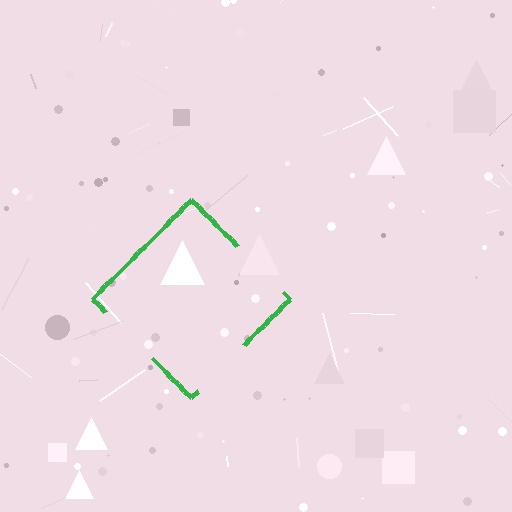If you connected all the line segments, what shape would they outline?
They would outline a diamond.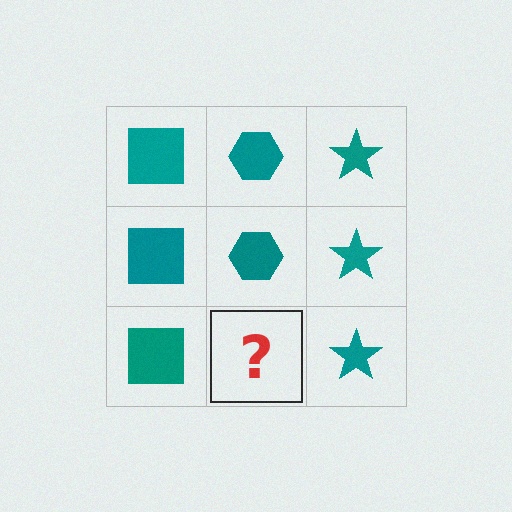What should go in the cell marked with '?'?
The missing cell should contain a teal hexagon.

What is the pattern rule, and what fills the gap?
The rule is that each column has a consistent shape. The gap should be filled with a teal hexagon.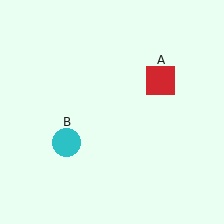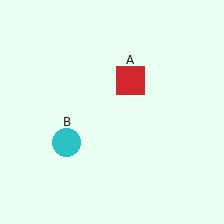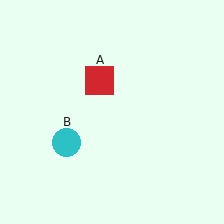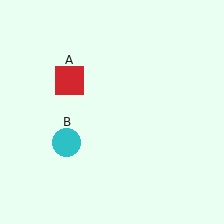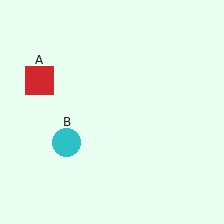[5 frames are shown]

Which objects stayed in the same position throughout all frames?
Cyan circle (object B) remained stationary.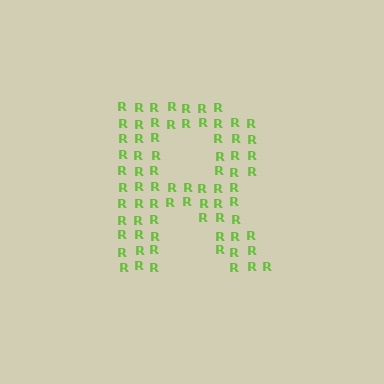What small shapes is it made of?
It is made of small letter R's.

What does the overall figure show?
The overall figure shows the letter R.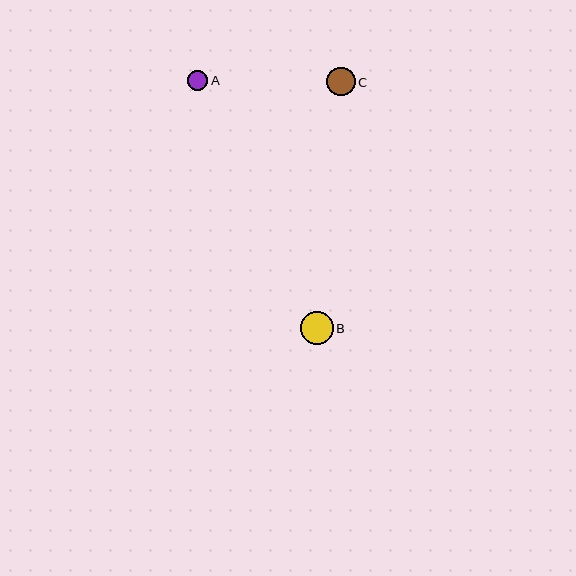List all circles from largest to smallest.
From largest to smallest: B, C, A.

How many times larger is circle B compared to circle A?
Circle B is approximately 1.7 times the size of circle A.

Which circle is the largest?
Circle B is the largest with a size of approximately 33 pixels.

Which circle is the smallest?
Circle A is the smallest with a size of approximately 20 pixels.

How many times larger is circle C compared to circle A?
Circle C is approximately 1.5 times the size of circle A.